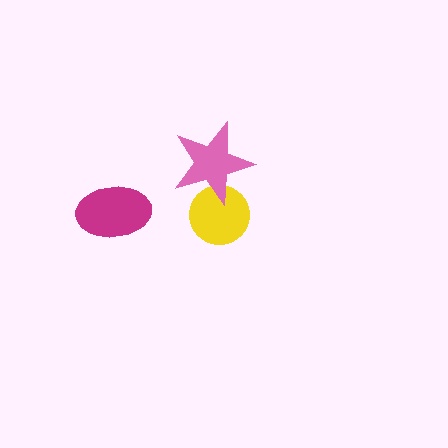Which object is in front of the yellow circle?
The pink star is in front of the yellow circle.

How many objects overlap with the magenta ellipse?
0 objects overlap with the magenta ellipse.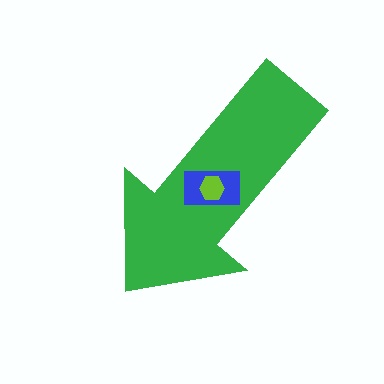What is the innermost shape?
The lime hexagon.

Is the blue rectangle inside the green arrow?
Yes.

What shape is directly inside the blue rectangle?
The lime hexagon.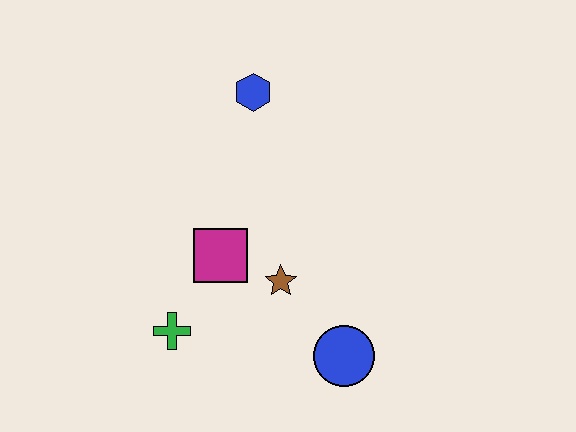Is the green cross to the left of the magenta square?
Yes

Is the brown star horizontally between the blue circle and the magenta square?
Yes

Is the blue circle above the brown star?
No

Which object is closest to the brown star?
The magenta square is closest to the brown star.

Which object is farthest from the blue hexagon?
The blue circle is farthest from the blue hexagon.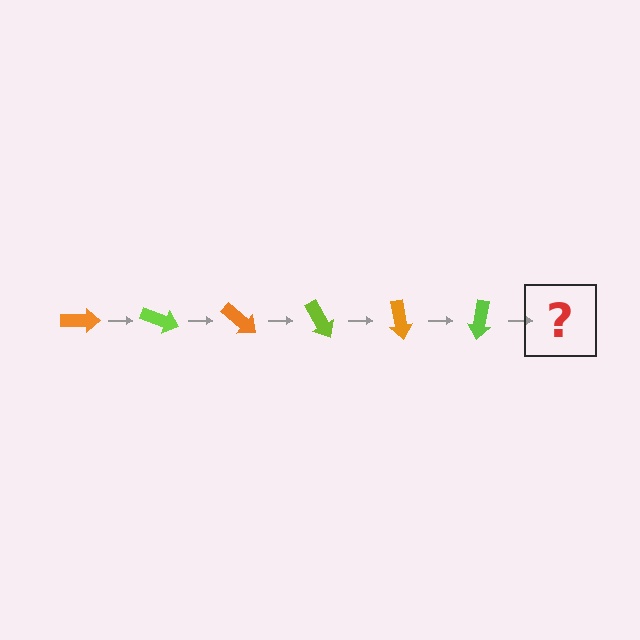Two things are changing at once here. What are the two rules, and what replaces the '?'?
The two rules are that it rotates 20 degrees each step and the color cycles through orange and lime. The '?' should be an orange arrow, rotated 120 degrees from the start.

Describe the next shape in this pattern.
It should be an orange arrow, rotated 120 degrees from the start.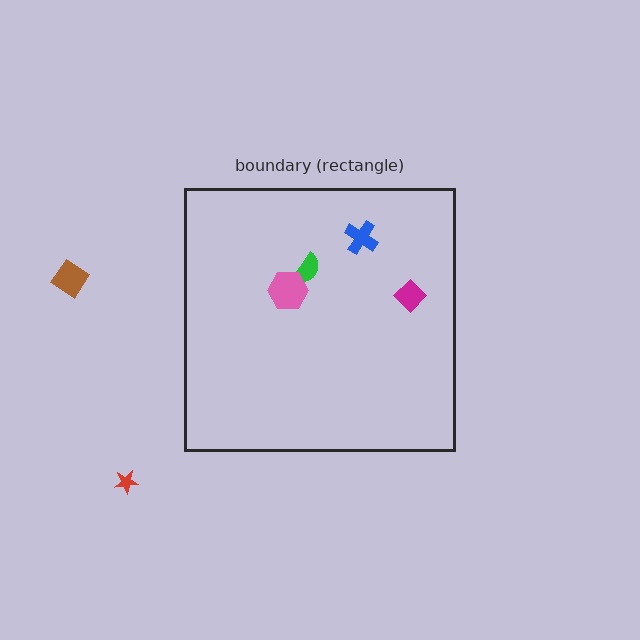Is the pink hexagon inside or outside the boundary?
Inside.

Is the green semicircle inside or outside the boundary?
Inside.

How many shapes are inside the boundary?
4 inside, 2 outside.